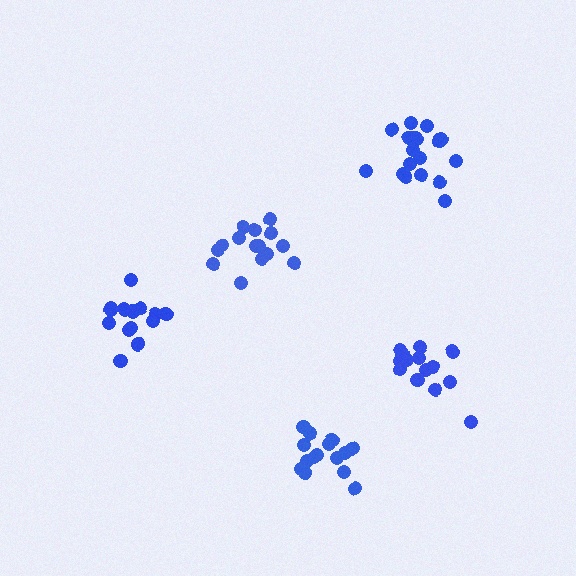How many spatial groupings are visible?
There are 5 spatial groupings.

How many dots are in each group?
Group 1: 15 dots, Group 2: 15 dots, Group 3: 15 dots, Group 4: 19 dots, Group 5: 14 dots (78 total).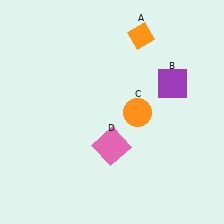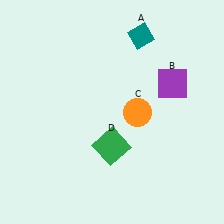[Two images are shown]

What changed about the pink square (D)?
In Image 1, D is pink. In Image 2, it changed to green.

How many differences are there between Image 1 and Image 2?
There are 2 differences between the two images.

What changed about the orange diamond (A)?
In Image 1, A is orange. In Image 2, it changed to teal.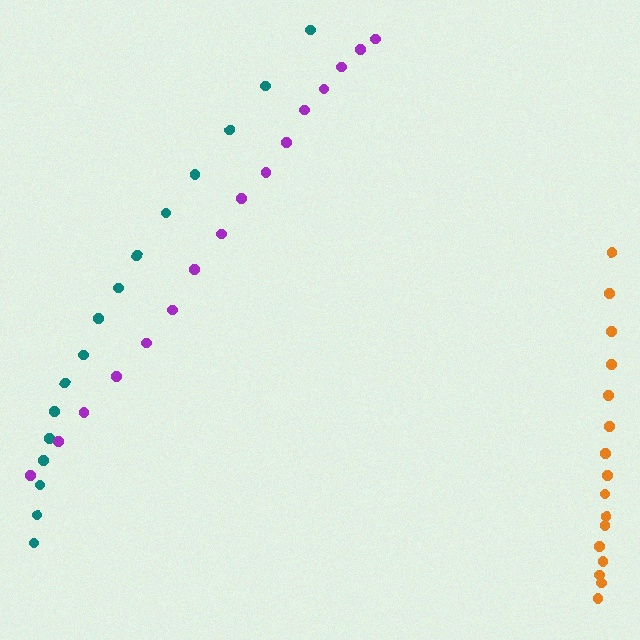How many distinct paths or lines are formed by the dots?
There are 3 distinct paths.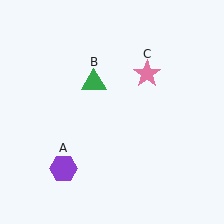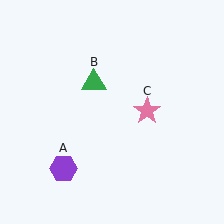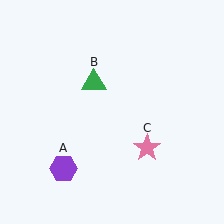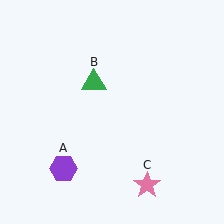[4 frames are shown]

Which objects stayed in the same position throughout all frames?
Purple hexagon (object A) and green triangle (object B) remained stationary.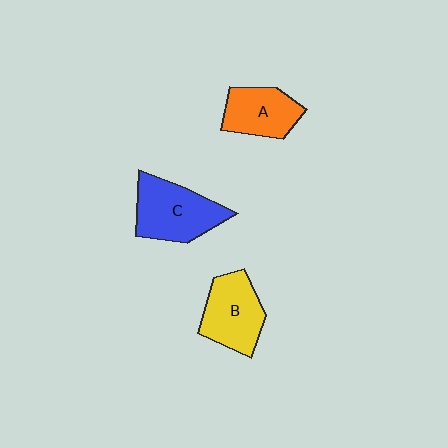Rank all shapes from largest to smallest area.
From largest to smallest: C (blue), B (yellow), A (orange).